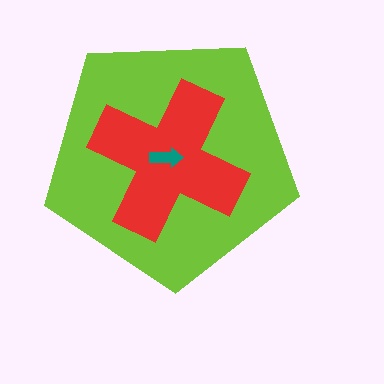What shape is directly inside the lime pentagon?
The red cross.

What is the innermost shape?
The teal arrow.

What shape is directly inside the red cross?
The teal arrow.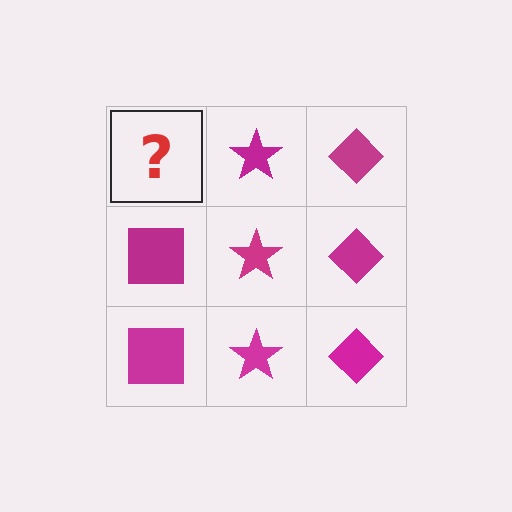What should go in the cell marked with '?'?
The missing cell should contain a magenta square.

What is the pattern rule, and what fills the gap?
The rule is that each column has a consistent shape. The gap should be filled with a magenta square.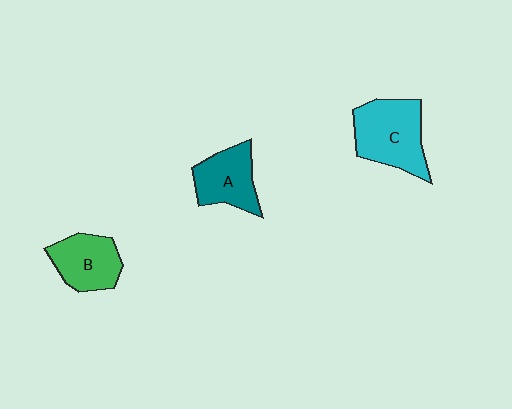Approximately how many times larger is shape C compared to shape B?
Approximately 1.4 times.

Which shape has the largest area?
Shape C (cyan).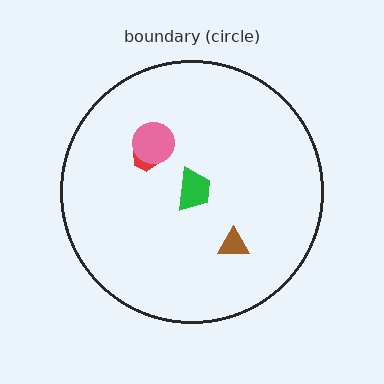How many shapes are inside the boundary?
4 inside, 0 outside.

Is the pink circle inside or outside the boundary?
Inside.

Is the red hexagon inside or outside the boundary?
Inside.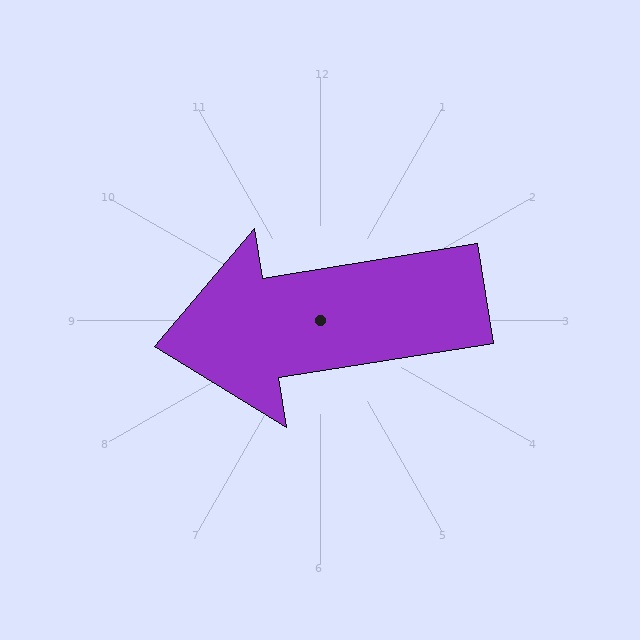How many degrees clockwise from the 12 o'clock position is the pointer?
Approximately 261 degrees.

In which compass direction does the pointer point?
West.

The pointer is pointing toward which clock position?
Roughly 9 o'clock.